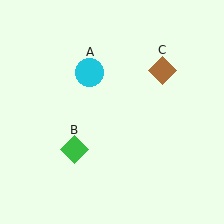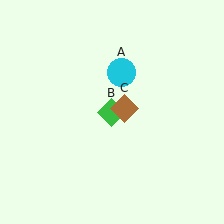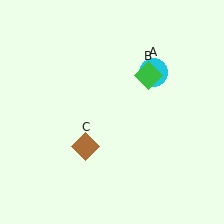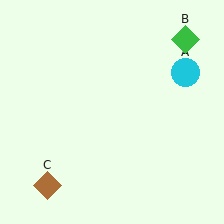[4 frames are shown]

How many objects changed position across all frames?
3 objects changed position: cyan circle (object A), green diamond (object B), brown diamond (object C).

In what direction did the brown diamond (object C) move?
The brown diamond (object C) moved down and to the left.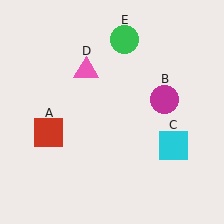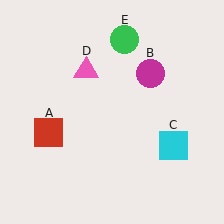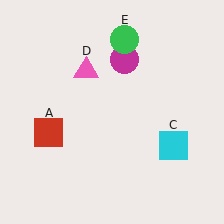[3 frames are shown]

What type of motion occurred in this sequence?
The magenta circle (object B) rotated counterclockwise around the center of the scene.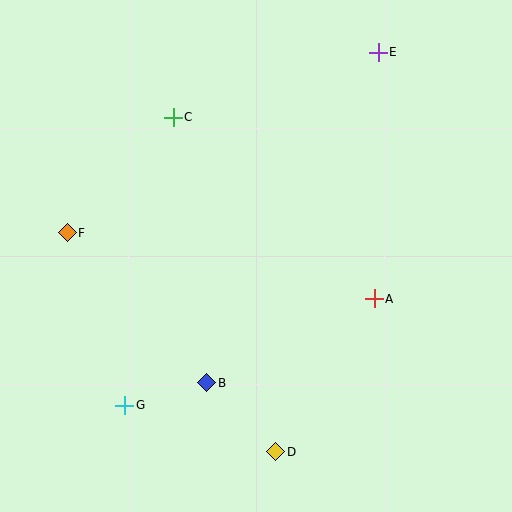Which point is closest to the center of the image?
Point A at (374, 299) is closest to the center.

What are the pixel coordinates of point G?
Point G is at (125, 405).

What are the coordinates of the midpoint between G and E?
The midpoint between G and E is at (252, 229).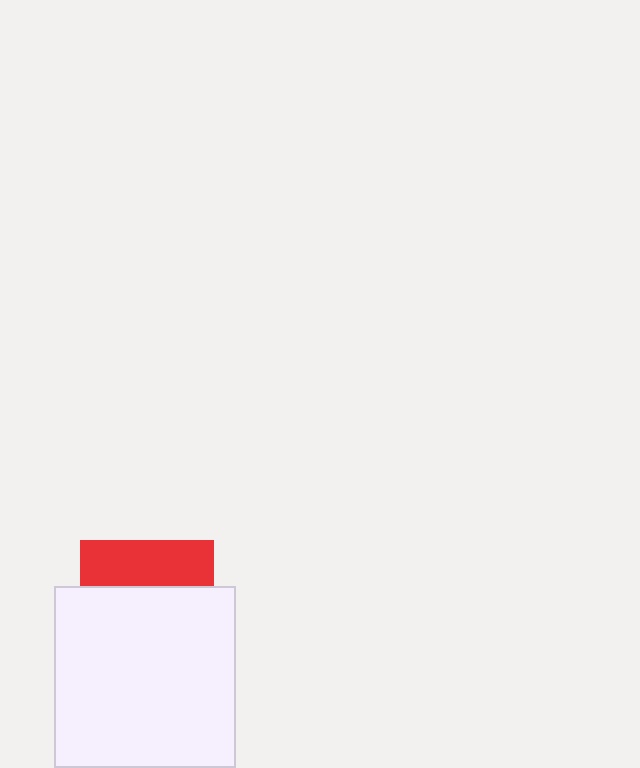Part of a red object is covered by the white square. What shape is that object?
It is a square.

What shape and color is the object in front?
The object in front is a white square.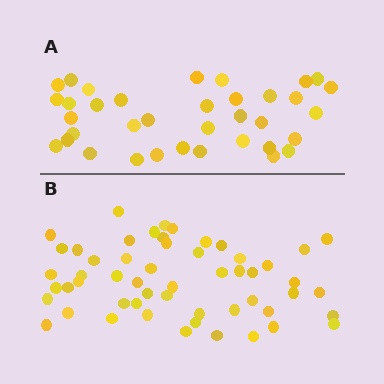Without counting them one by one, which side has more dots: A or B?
Region B (the bottom region) has more dots.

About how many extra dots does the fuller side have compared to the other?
Region B has approximately 20 more dots than region A.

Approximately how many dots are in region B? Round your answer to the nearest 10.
About 50 dots. (The exact count is 54, which rounds to 50.)